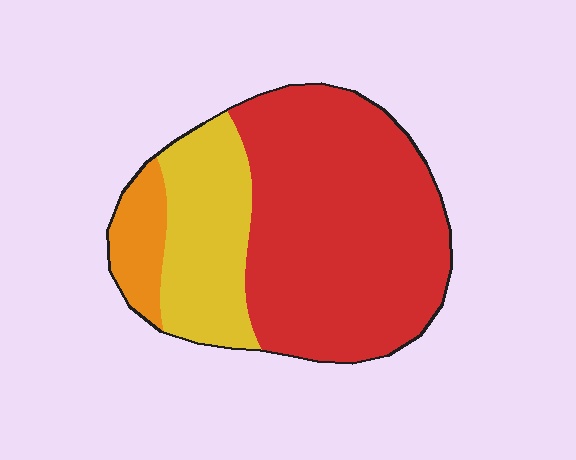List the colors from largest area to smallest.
From largest to smallest: red, yellow, orange.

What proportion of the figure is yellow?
Yellow covers about 25% of the figure.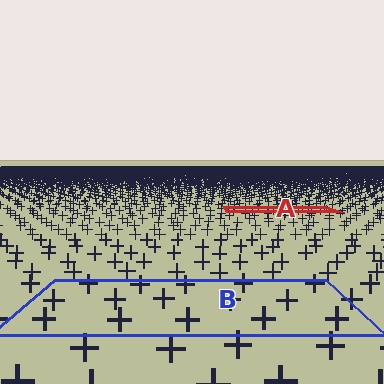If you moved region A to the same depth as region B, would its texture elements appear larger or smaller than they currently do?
They would appear larger. At a closer depth, the same texture elements are projected at a bigger on-screen size.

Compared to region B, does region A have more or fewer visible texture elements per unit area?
Region A has more texture elements per unit area — they are packed more densely because it is farther away.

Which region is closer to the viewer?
Region B is closer. The texture elements there are larger and more spread out.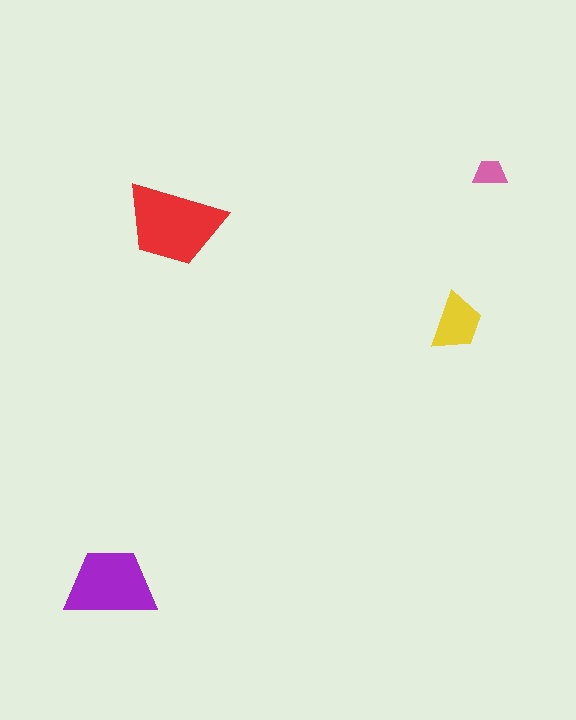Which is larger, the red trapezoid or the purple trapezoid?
The red one.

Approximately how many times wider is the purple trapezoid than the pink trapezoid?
About 2.5 times wider.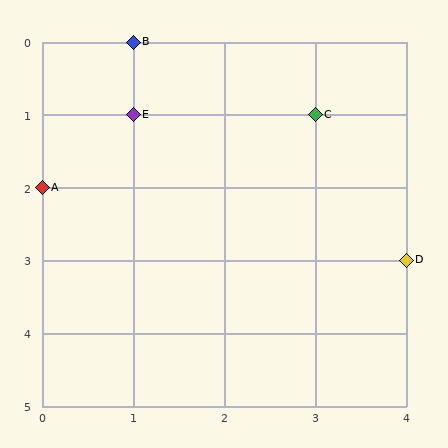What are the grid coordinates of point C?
Point C is at grid coordinates (3, 1).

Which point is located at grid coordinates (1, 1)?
Point E is at (1, 1).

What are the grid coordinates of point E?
Point E is at grid coordinates (1, 1).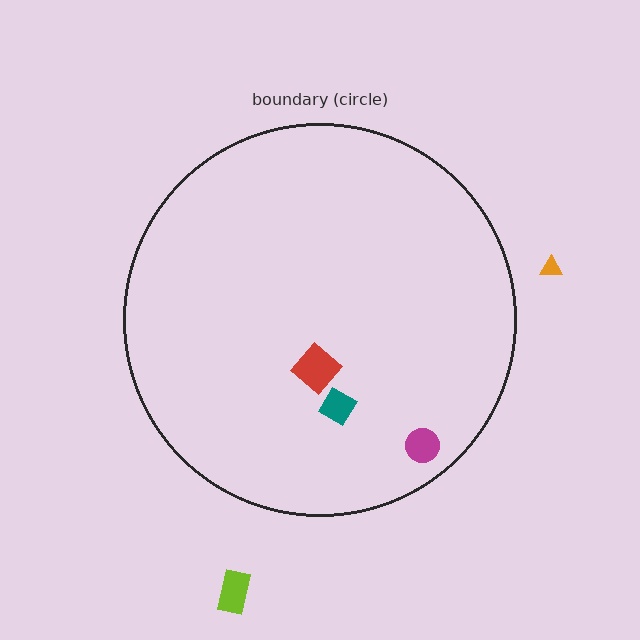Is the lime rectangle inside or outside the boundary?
Outside.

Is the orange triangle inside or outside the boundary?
Outside.